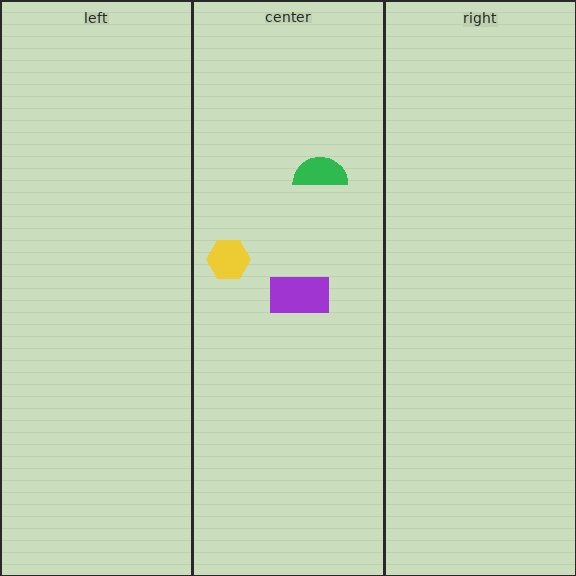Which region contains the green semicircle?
The center region.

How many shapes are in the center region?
3.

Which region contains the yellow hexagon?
The center region.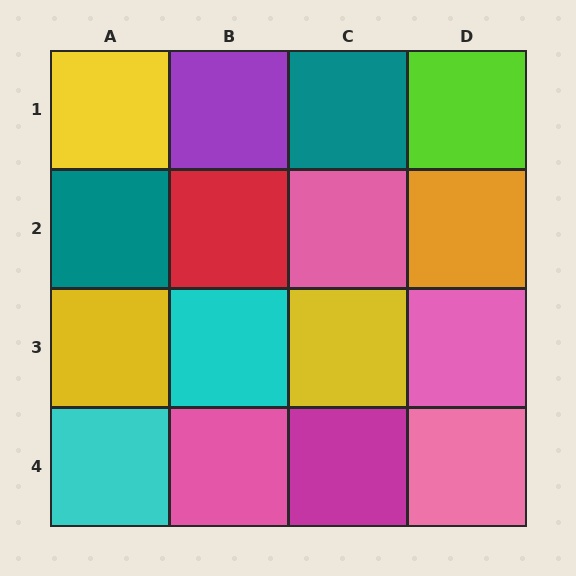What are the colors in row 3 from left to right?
Yellow, cyan, yellow, pink.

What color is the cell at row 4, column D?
Pink.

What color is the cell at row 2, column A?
Teal.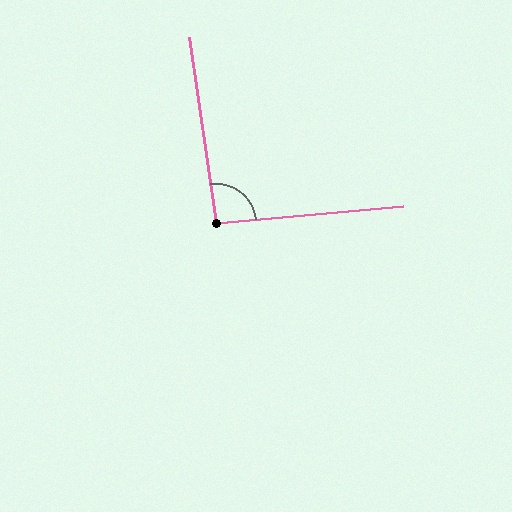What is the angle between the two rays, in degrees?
Approximately 93 degrees.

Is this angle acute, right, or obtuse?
It is approximately a right angle.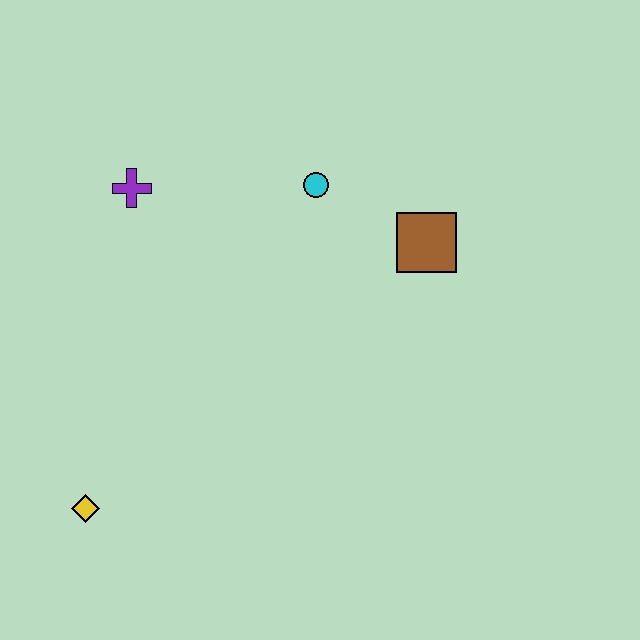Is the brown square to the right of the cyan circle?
Yes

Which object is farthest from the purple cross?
The yellow diamond is farthest from the purple cross.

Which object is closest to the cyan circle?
The brown square is closest to the cyan circle.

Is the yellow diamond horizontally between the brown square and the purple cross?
No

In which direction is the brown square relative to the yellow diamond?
The brown square is to the right of the yellow diamond.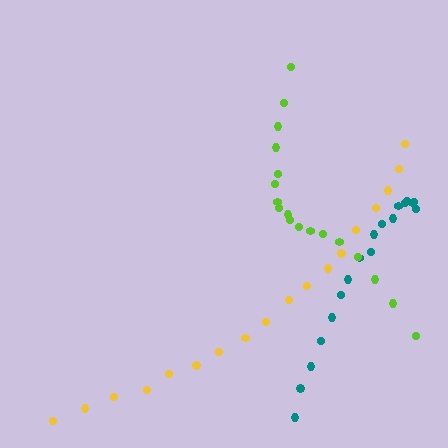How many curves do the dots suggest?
There are 3 distinct paths.